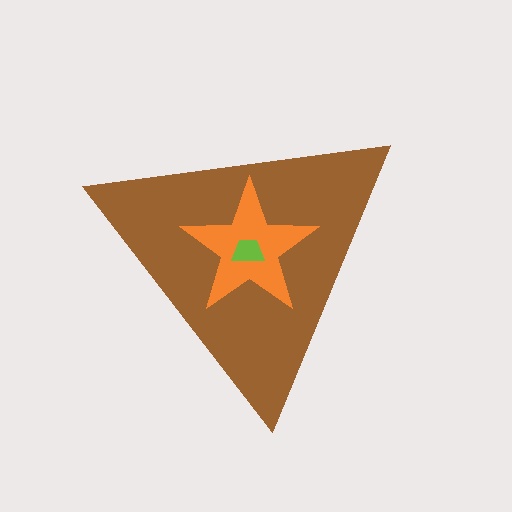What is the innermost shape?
The lime trapezoid.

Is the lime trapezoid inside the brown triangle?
Yes.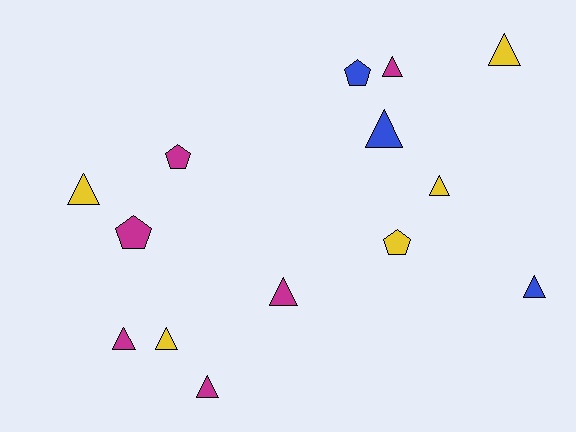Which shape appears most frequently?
Triangle, with 10 objects.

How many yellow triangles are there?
There are 4 yellow triangles.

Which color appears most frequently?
Magenta, with 6 objects.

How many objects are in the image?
There are 14 objects.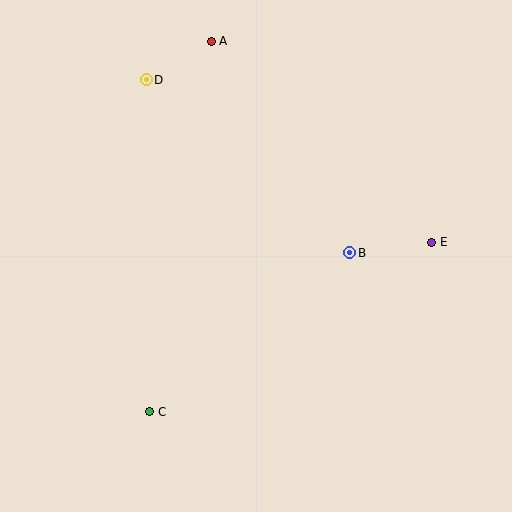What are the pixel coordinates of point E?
Point E is at (432, 242).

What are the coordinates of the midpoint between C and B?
The midpoint between C and B is at (250, 332).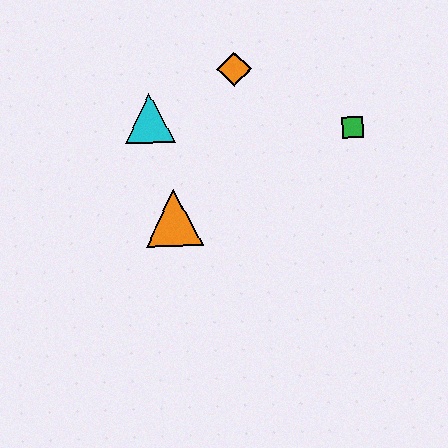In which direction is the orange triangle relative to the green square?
The orange triangle is to the left of the green square.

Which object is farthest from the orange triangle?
The green square is farthest from the orange triangle.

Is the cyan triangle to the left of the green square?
Yes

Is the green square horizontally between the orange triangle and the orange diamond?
No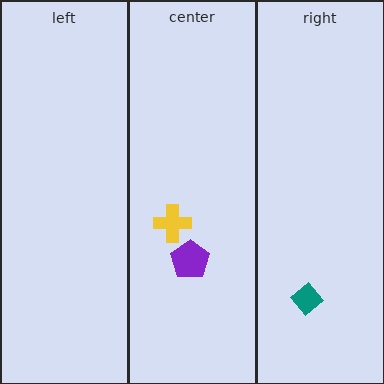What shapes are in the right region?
The teal diamond.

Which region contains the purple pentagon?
The center region.